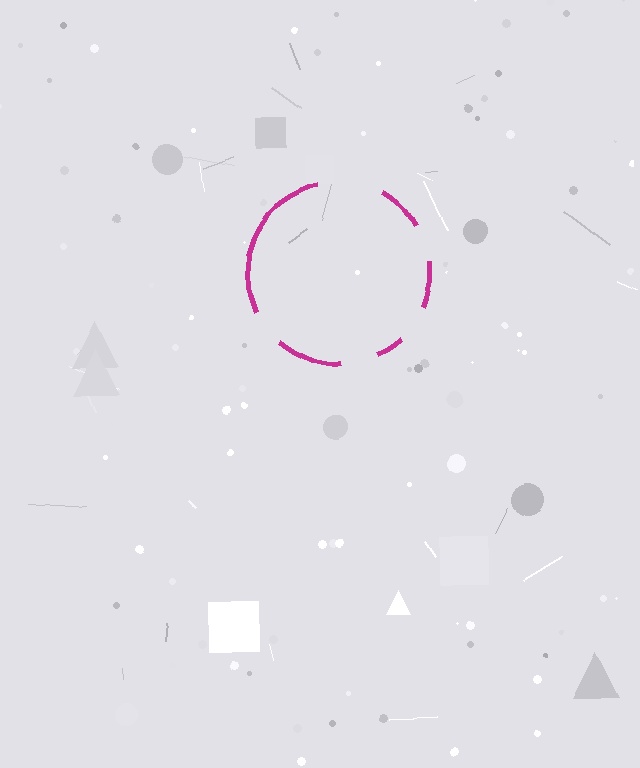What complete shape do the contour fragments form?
The contour fragments form a circle.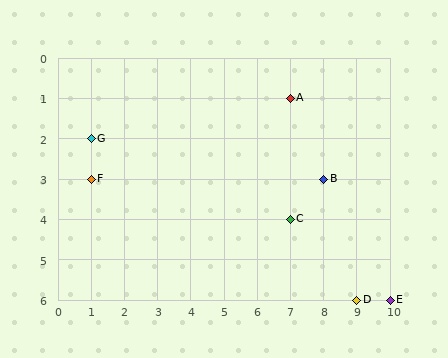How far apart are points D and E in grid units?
Points D and E are 1 column apart.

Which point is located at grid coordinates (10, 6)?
Point E is at (10, 6).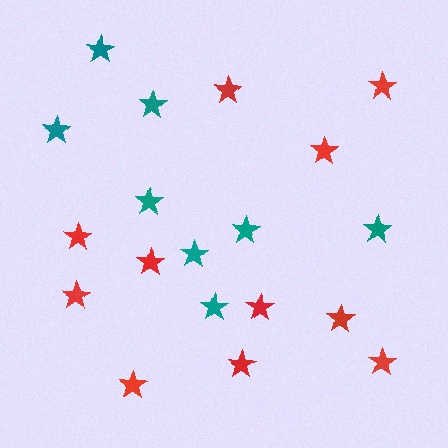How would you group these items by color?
There are 2 groups: one group of red stars (11) and one group of teal stars (8).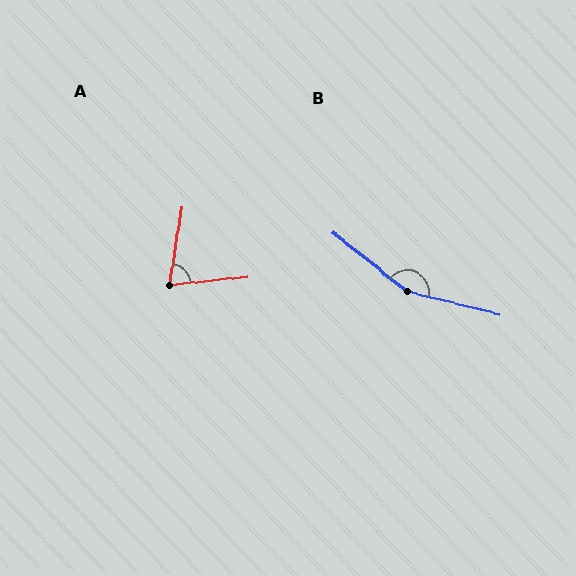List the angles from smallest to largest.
A (75°), B (155°).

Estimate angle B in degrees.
Approximately 155 degrees.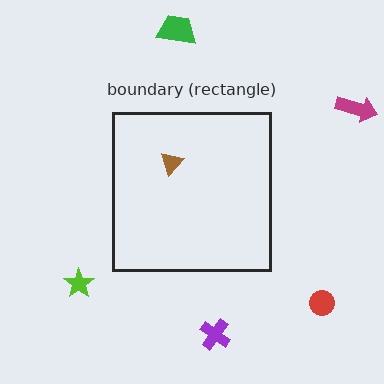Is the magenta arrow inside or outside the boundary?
Outside.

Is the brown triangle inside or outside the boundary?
Inside.